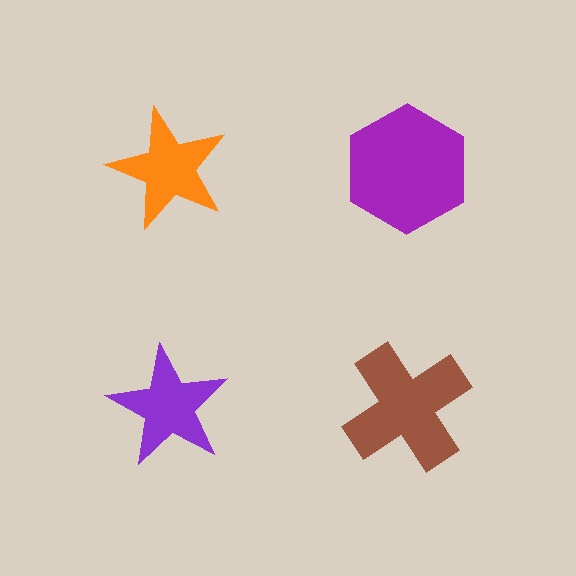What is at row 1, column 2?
A purple hexagon.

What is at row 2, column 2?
A brown cross.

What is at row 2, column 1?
A purple star.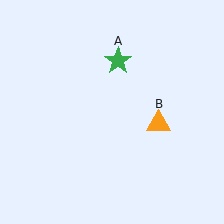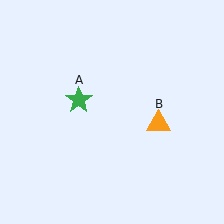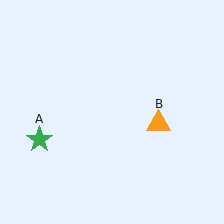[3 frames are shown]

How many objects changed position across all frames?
1 object changed position: green star (object A).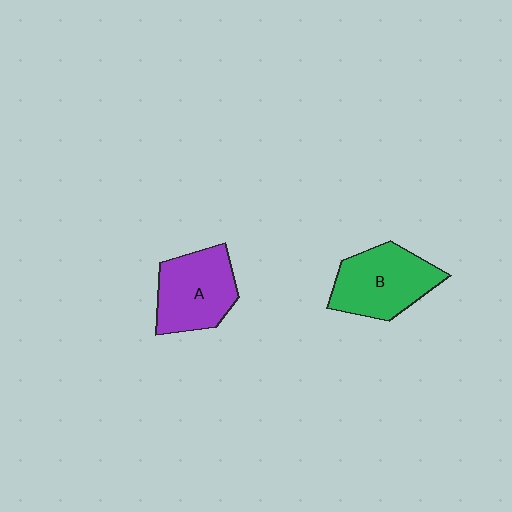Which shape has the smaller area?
Shape A (purple).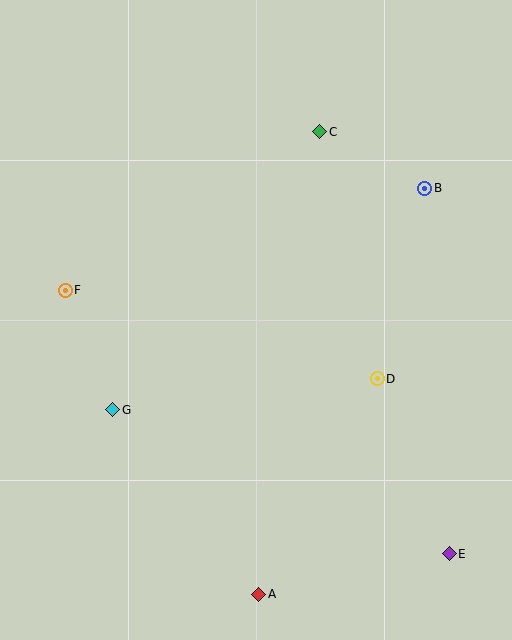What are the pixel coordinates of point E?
Point E is at (449, 554).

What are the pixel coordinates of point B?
Point B is at (425, 188).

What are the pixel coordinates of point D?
Point D is at (377, 379).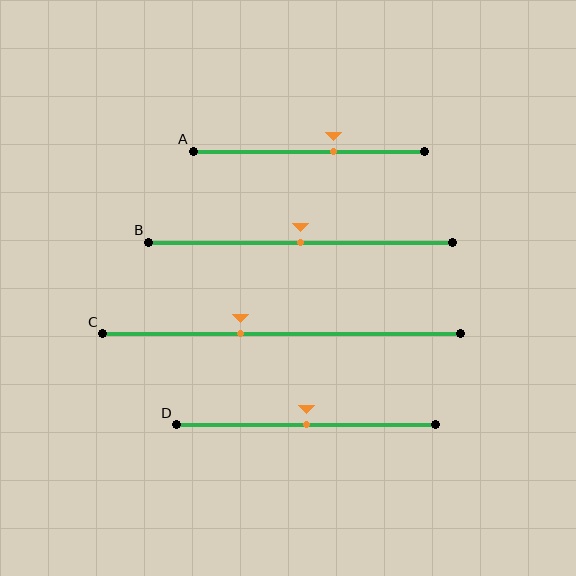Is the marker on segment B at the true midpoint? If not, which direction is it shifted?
Yes, the marker on segment B is at the true midpoint.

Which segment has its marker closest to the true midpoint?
Segment B has its marker closest to the true midpoint.